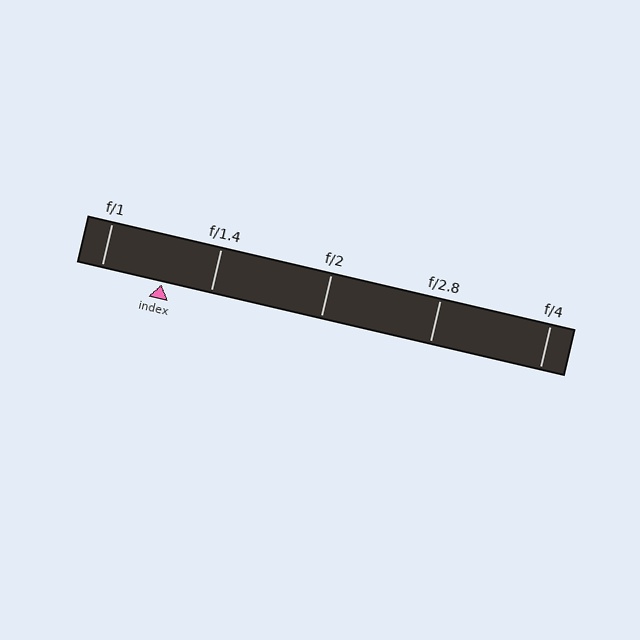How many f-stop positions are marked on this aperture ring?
There are 5 f-stop positions marked.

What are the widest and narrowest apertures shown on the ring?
The widest aperture shown is f/1 and the narrowest is f/4.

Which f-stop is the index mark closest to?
The index mark is closest to f/1.4.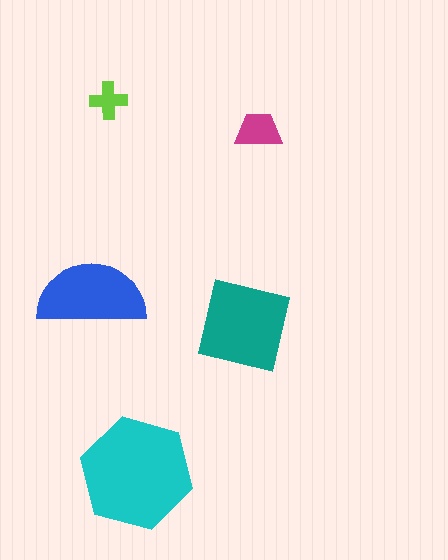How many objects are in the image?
There are 5 objects in the image.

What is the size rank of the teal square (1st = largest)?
2nd.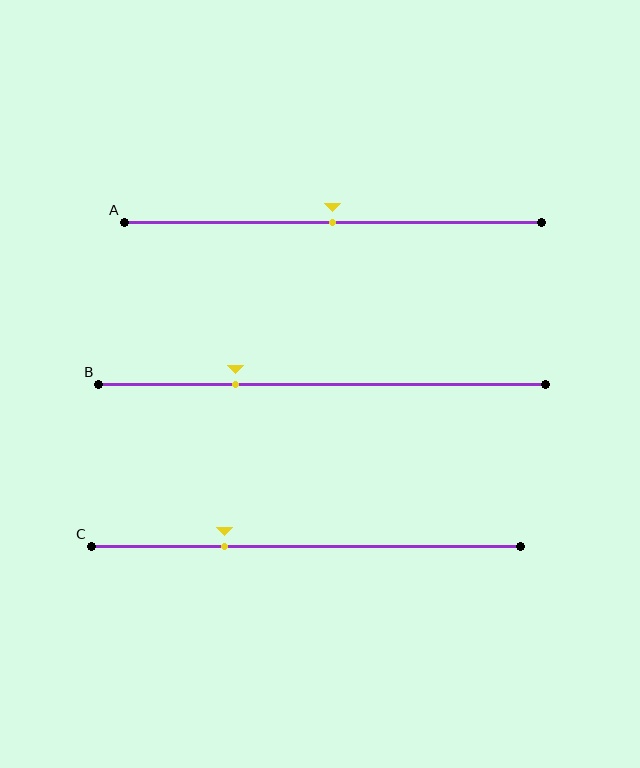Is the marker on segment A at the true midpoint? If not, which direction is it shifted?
Yes, the marker on segment A is at the true midpoint.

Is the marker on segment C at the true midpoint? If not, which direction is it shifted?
No, the marker on segment C is shifted to the left by about 19% of the segment length.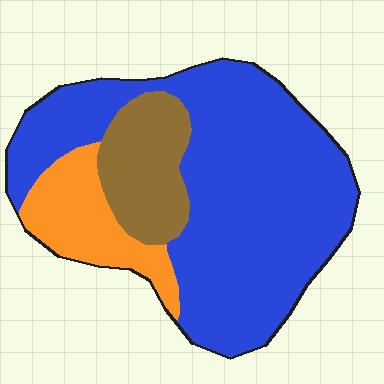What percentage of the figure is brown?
Brown takes up about one sixth (1/6) of the figure.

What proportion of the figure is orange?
Orange covers about 15% of the figure.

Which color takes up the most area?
Blue, at roughly 70%.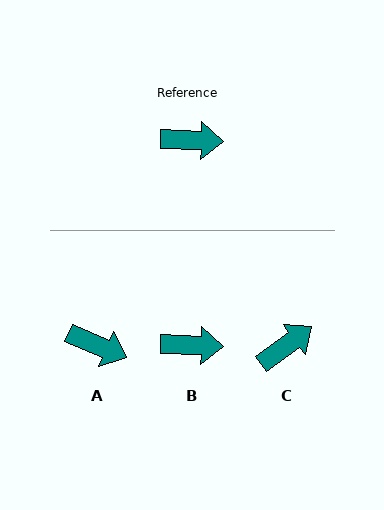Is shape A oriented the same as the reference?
No, it is off by about 22 degrees.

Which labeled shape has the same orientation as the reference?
B.